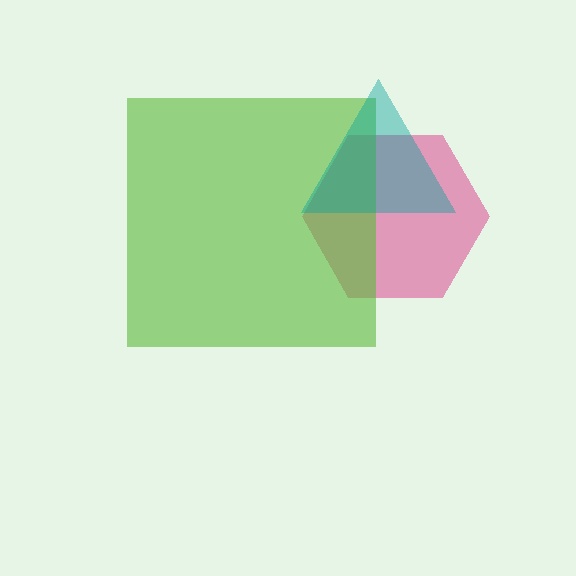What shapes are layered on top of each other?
The layered shapes are: a pink hexagon, a lime square, a teal triangle.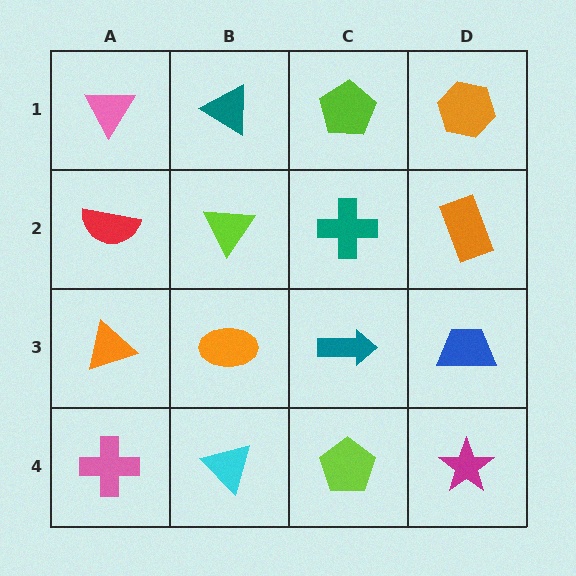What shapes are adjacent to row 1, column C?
A teal cross (row 2, column C), a teal triangle (row 1, column B), an orange hexagon (row 1, column D).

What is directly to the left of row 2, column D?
A teal cross.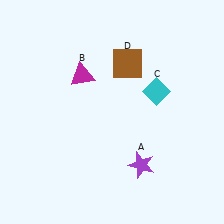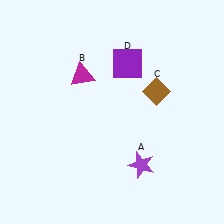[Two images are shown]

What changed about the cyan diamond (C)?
In Image 1, C is cyan. In Image 2, it changed to brown.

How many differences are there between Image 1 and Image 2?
There are 2 differences between the two images.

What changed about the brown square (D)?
In Image 1, D is brown. In Image 2, it changed to purple.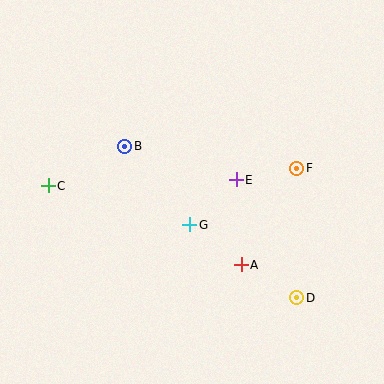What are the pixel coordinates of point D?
Point D is at (297, 298).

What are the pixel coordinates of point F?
Point F is at (297, 168).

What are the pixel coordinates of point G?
Point G is at (190, 225).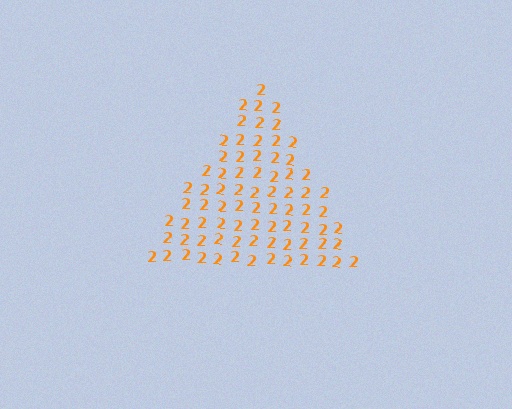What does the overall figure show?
The overall figure shows a triangle.